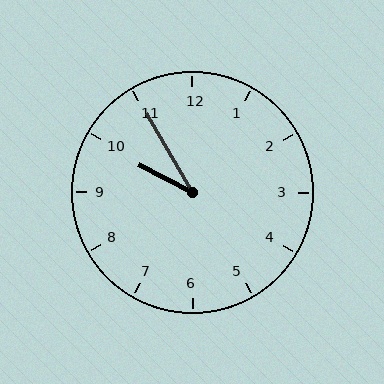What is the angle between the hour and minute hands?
Approximately 32 degrees.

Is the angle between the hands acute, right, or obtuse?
It is acute.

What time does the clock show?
9:55.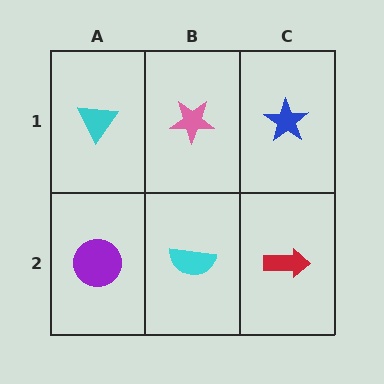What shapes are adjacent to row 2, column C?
A blue star (row 1, column C), a cyan semicircle (row 2, column B).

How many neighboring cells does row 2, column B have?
3.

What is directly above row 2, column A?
A cyan triangle.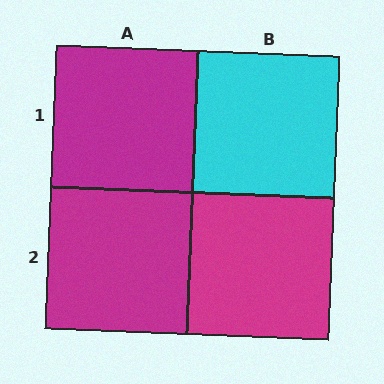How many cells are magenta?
3 cells are magenta.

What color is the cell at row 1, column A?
Magenta.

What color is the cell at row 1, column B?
Cyan.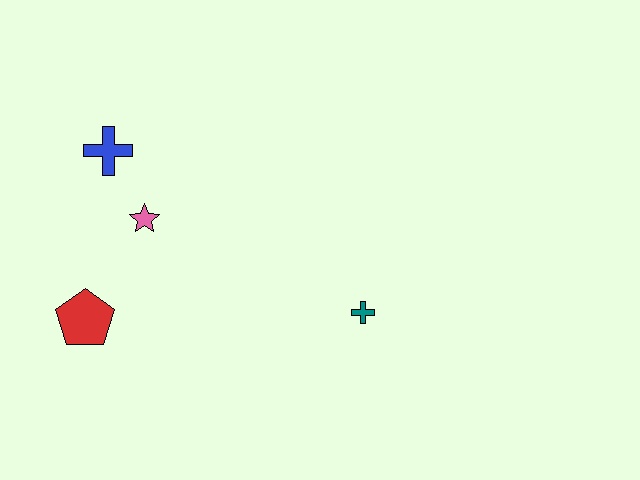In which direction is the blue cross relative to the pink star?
The blue cross is above the pink star.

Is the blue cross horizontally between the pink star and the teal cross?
No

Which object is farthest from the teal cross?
The blue cross is farthest from the teal cross.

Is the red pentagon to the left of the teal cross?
Yes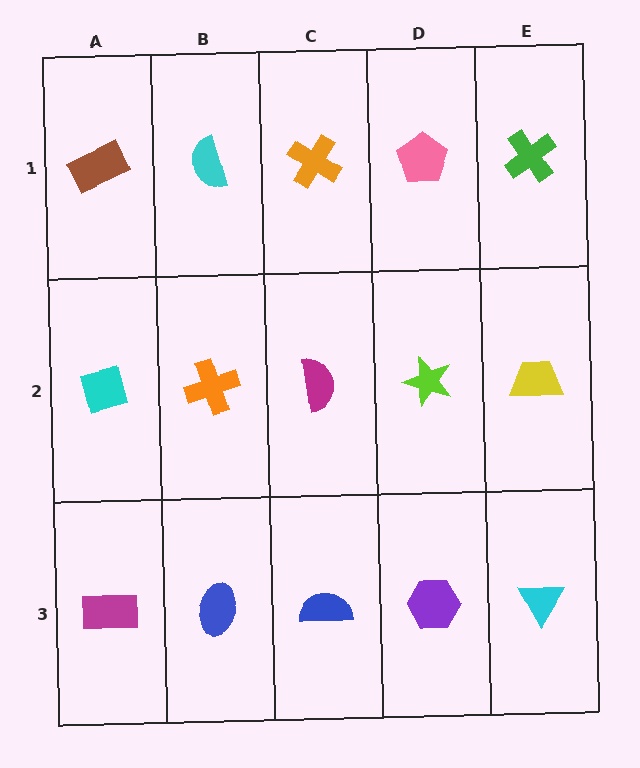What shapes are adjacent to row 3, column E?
A yellow trapezoid (row 2, column E), a purple hexagon (row 3, column D).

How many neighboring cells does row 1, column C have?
3.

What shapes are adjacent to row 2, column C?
An orange cross (row 1, column C), a blue semicircle (row 3, column C), an orange cross (row 2, column B), a lime star (row 2, column D).